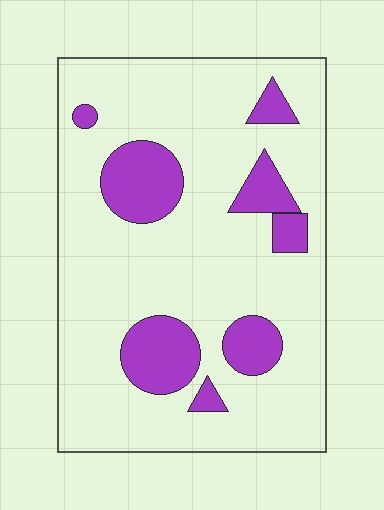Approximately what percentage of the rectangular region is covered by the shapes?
Approximately 20%.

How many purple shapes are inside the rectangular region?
8.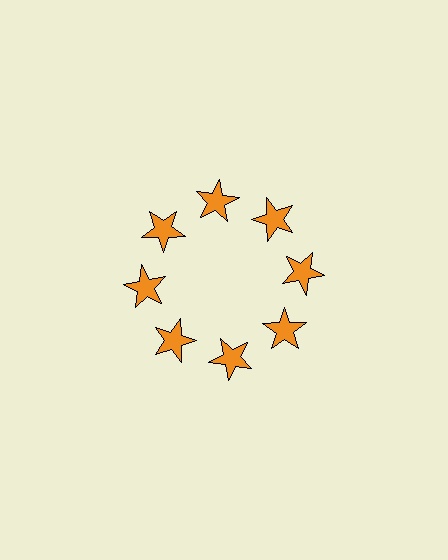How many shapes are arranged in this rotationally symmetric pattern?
There are 8 shapes, arranged in 8 groups of 1.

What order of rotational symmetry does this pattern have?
This pattern has 8-fold rotational symmetry.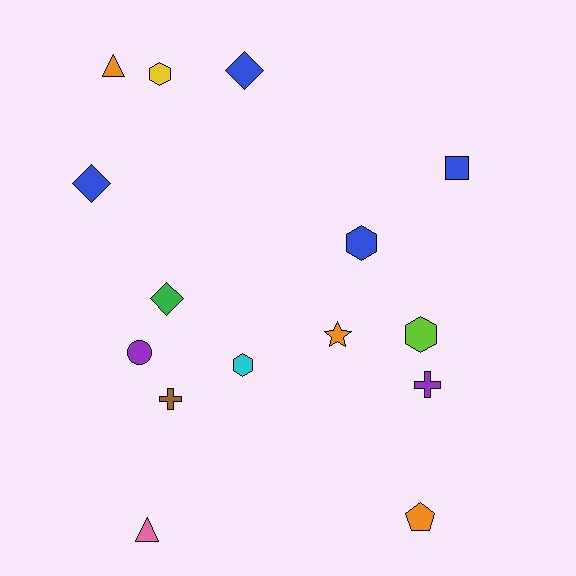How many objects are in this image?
There are 15 objects.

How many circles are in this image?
There is 1 circle.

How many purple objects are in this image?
There are 2 purple objects.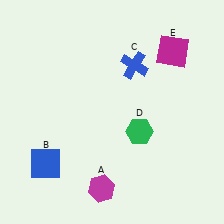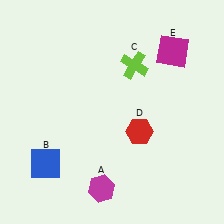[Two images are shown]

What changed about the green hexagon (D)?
In Image 1, D is green. In Image 2, it changed to red.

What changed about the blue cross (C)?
In Image 1, C is blue. In Image 2, it changed to lime.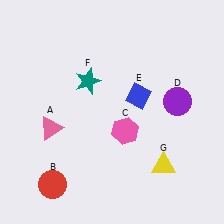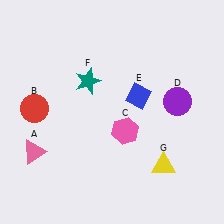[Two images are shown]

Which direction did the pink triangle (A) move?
The pink triangle (A) moved down.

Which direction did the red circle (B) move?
The red circle (B) moved up.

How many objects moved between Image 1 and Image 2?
2 objects moved between the two images.